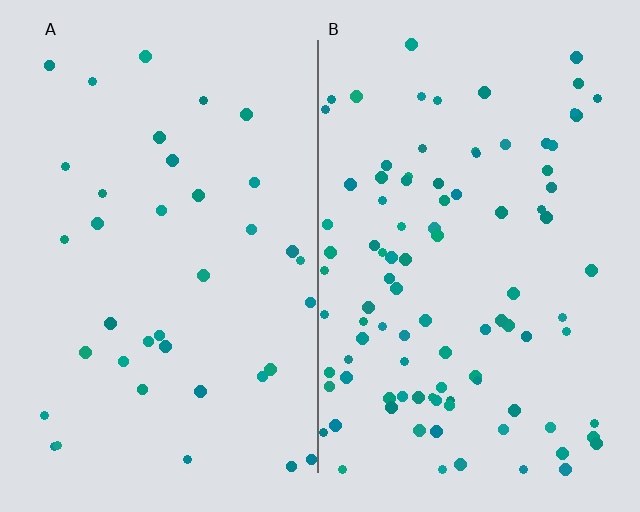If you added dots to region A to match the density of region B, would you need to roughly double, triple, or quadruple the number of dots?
Approximately triple.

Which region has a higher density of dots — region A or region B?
B (the right).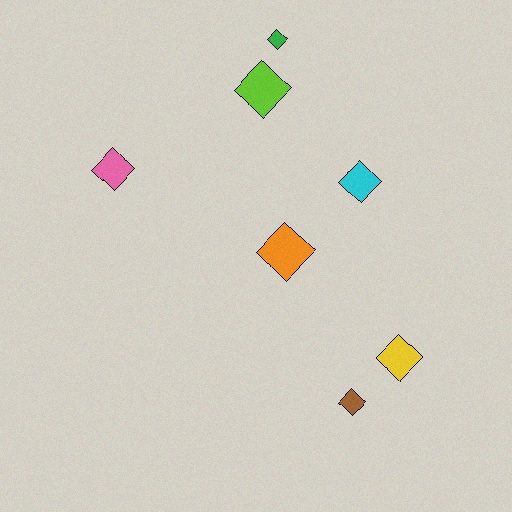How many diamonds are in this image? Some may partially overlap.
There are 7 diamonds.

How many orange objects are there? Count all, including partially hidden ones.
There is 1 orange object.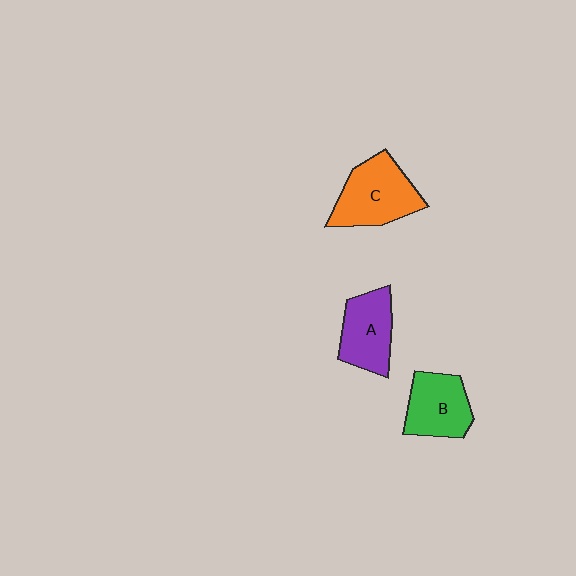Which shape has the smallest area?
Shape B (green).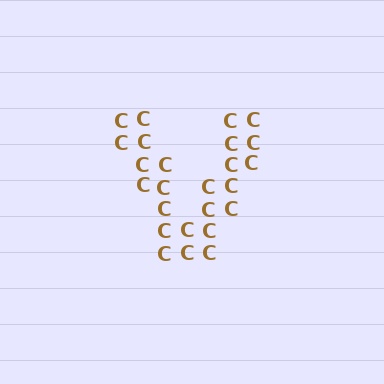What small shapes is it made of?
It is made of small letter C's.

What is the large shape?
The large shape is the letter V.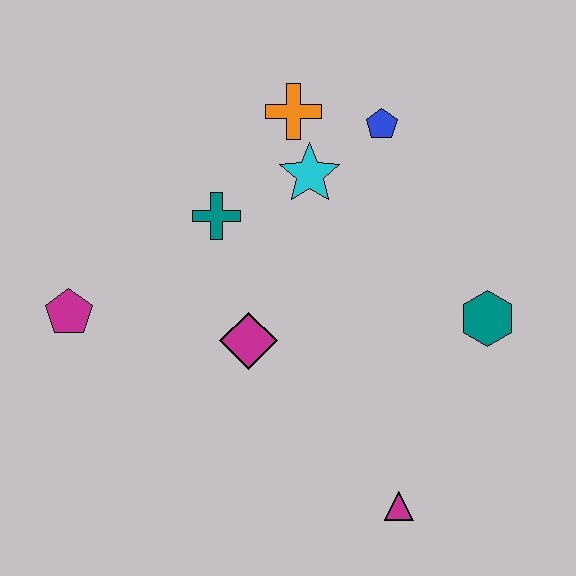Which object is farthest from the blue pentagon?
The magenta triangle is farthest from the blue pentagon.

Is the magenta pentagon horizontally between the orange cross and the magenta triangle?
No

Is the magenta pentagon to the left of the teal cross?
Yes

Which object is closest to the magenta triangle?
The teal hexagon is closest to the magenta triangle.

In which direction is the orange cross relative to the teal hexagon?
The orange cross is above the teal hexagon.